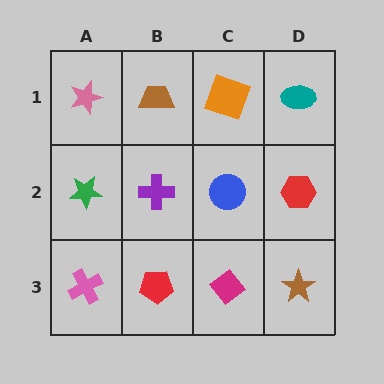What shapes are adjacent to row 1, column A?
A green star (row 2, column A), a brown trapezoid (row 1, column B).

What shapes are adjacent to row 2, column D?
A teal ellipse (row 1, column D), a brown star (row 3, column D), a blue circle (row 2, column C).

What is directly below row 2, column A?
A pink cross.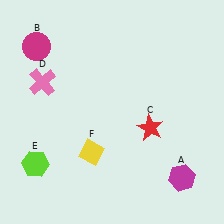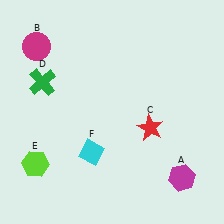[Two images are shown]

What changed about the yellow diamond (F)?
In Image 1, F is yellow. In Image 2, it changed to cyan.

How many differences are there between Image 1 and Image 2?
There are 2 differences between the two images.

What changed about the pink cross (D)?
In Image 1, D is pink. In Image 2, it changed to green.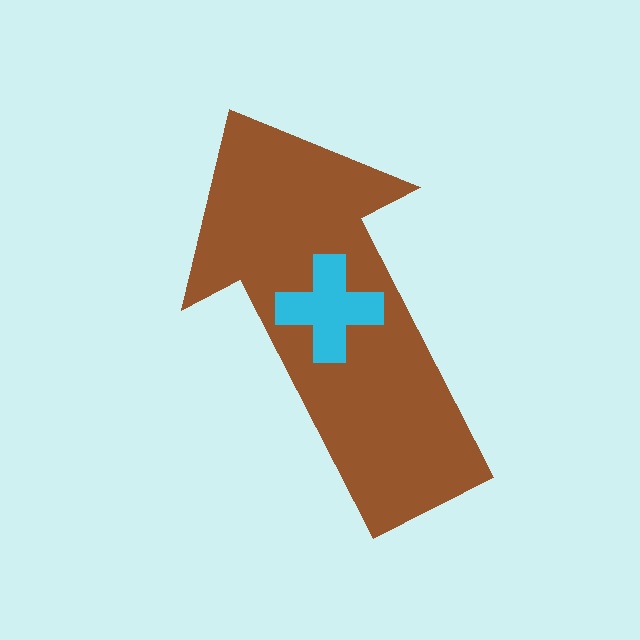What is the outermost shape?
The brown arrow.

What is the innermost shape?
The cyan cross.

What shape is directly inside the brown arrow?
The cyan cross.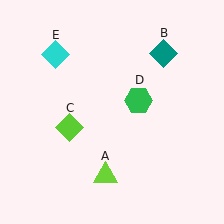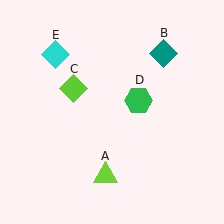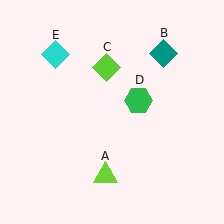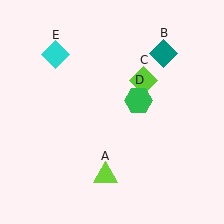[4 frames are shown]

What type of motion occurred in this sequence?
The lime diamond (object C) rotated clockwise around the center of the scene.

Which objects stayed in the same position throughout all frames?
Lime triangle (object A) and teal diamond (object B) and green hexagon (object D) and cyan diamond (object E) remained stationary.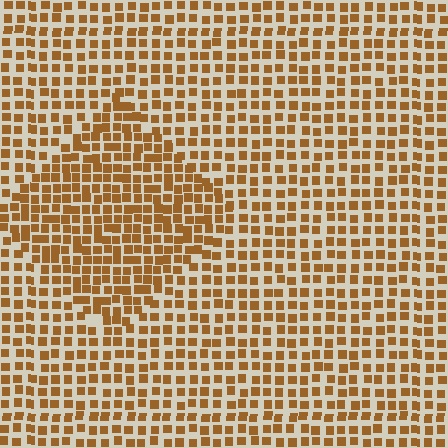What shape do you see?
I see a diamond.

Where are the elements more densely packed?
The elements are more densely packed inside the diamond boundary.